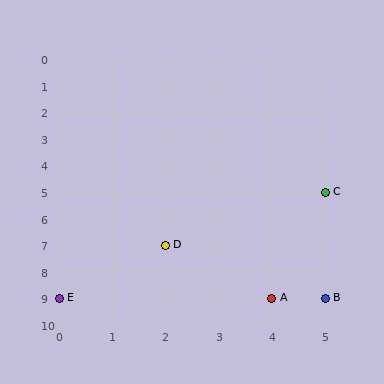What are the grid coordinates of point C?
Point C is at grid coordinates (5, 5).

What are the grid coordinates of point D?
Point D is at grid coordinates (2, 7).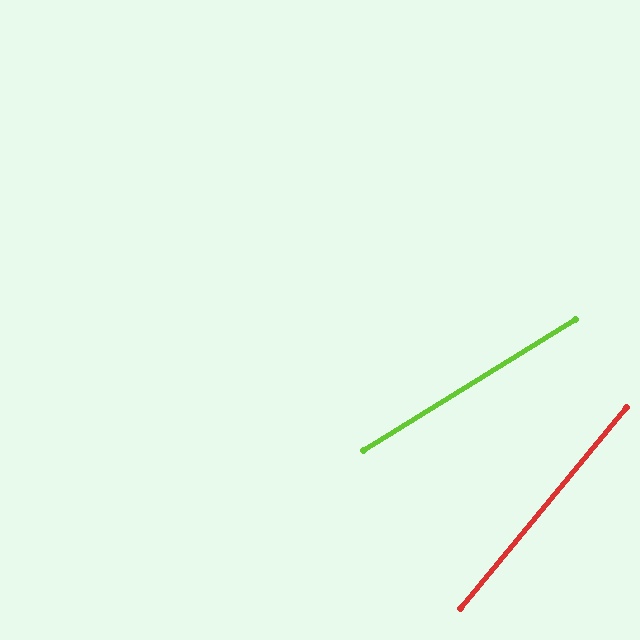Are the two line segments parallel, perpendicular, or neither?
Neither parallel nor perpendicular — they differ by about 19°.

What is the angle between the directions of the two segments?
Approximately 19 degrees.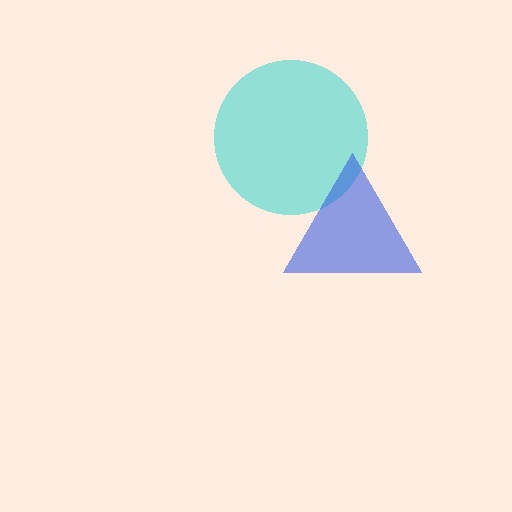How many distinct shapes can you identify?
There are 2 distinct shapes: a cyan circle, a blue triangle.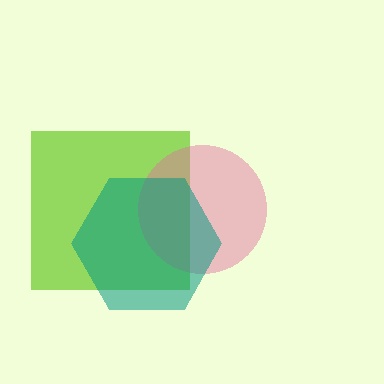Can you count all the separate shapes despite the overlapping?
Yes, there are 3 separate shapes.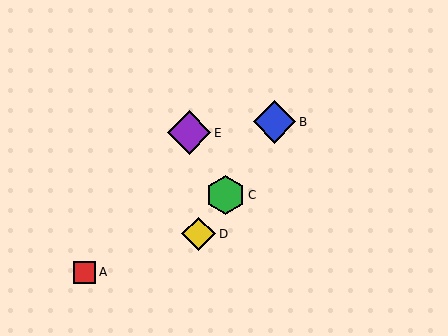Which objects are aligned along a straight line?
Objects B, C, D are aligned along a straight line.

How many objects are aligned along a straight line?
3 objects (B, C, D) are aligned along a straight line.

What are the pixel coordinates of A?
Object A is at (85, 272).